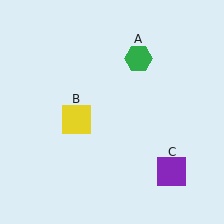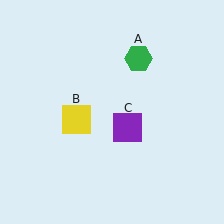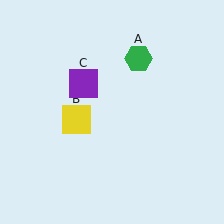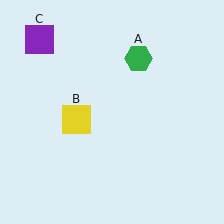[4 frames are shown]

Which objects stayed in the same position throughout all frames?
Green hexagon (object A) and yellow square (object B) remained stationary.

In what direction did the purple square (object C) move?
The purple square (object C) moved up and to the left.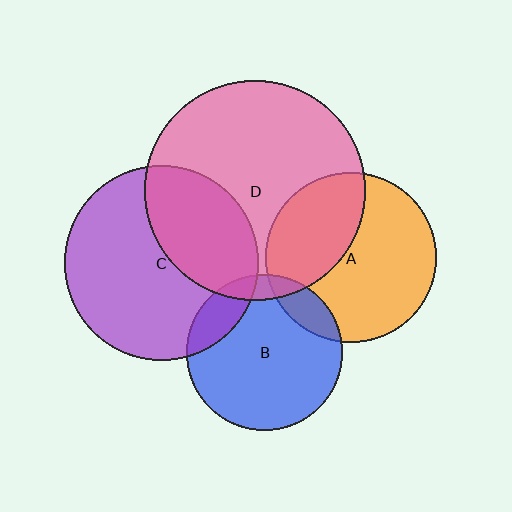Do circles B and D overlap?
Yes.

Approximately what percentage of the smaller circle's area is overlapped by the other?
Approximately 10%.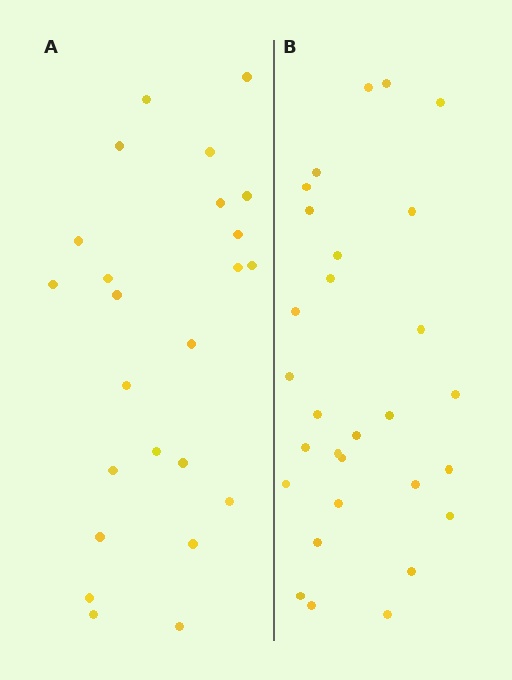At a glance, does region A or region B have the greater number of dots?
Region B (the right region) has more dots.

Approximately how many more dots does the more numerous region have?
Region B has about 5 more dots than region A.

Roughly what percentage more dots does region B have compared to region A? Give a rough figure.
About 20% more.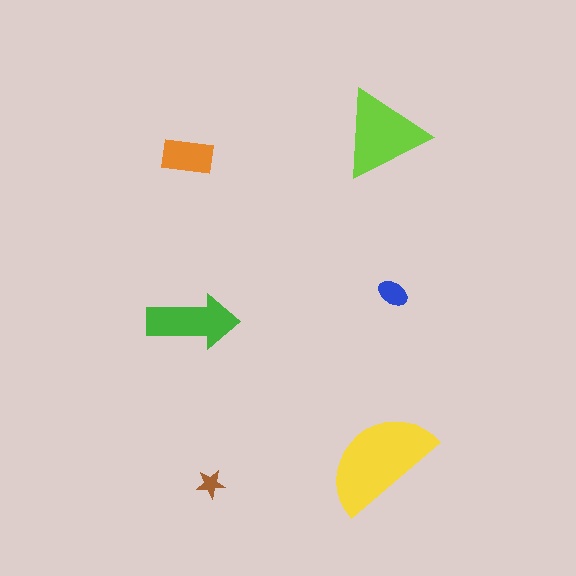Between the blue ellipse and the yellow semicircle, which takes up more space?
The yellow semicircle.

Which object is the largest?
The yellow semicircle.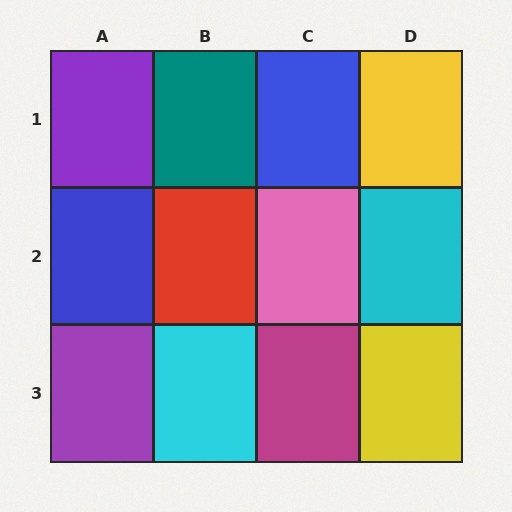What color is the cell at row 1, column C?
Blue.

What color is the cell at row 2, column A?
Blue.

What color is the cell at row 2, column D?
Cyan.